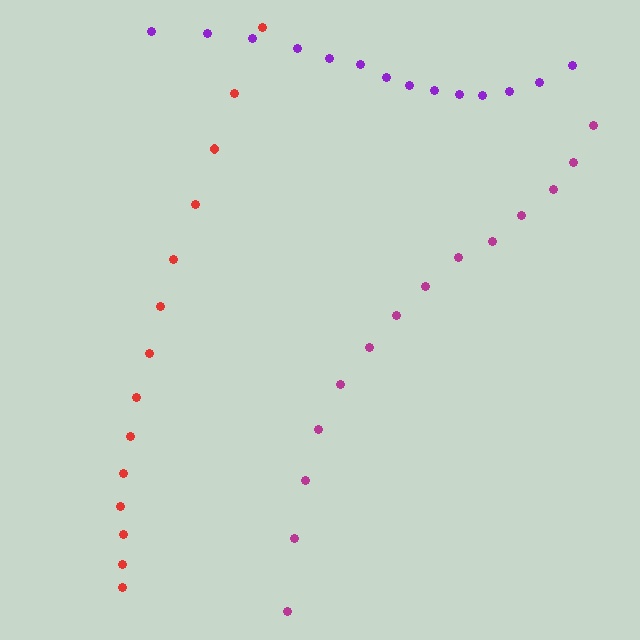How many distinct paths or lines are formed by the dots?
There are 3 distinct paths.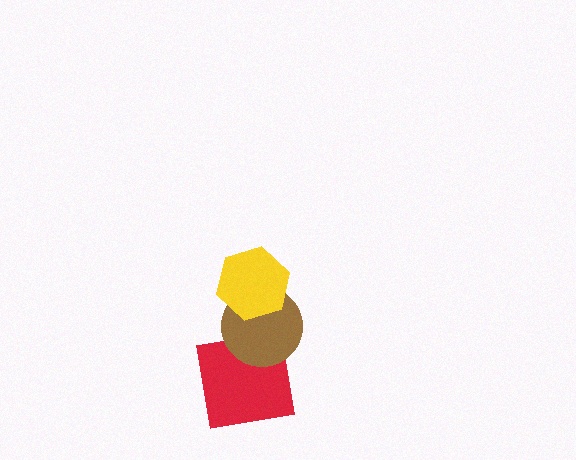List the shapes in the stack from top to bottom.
From top to bottom: the yellow hexagon, the brown circle, the red square.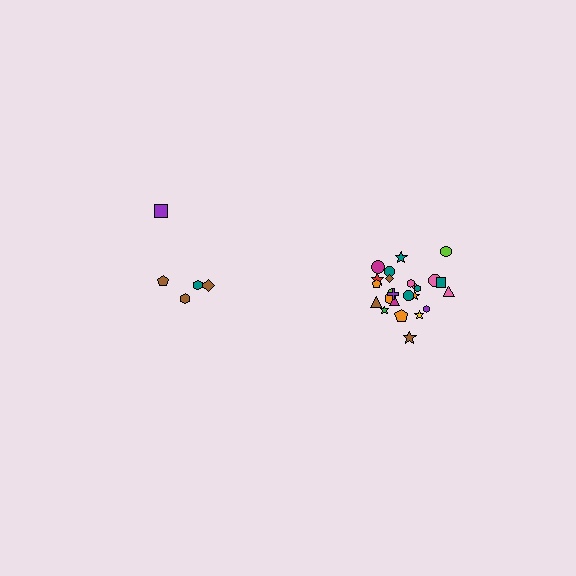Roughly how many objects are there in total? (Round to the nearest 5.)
Roughly 30 objects in total.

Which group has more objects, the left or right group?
The right group.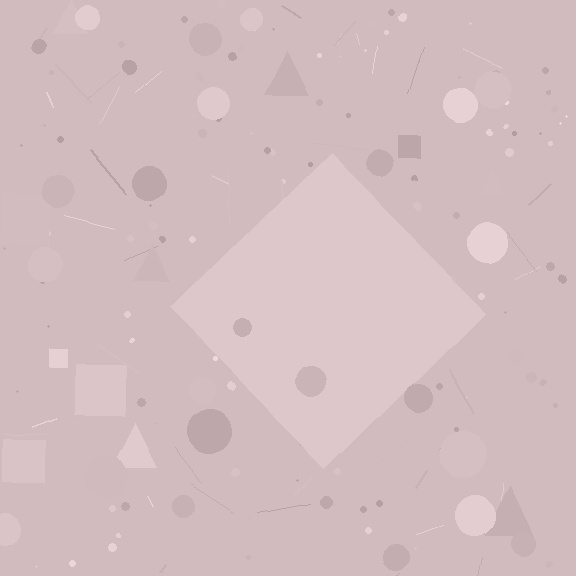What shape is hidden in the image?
A diamond is hidden in the image.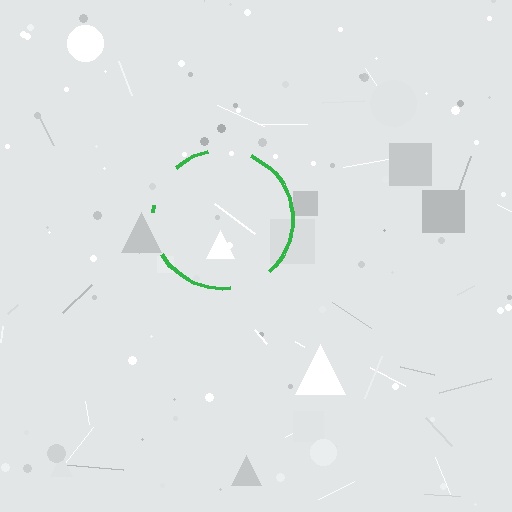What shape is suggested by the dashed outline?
The dashed outline suggests a circle.